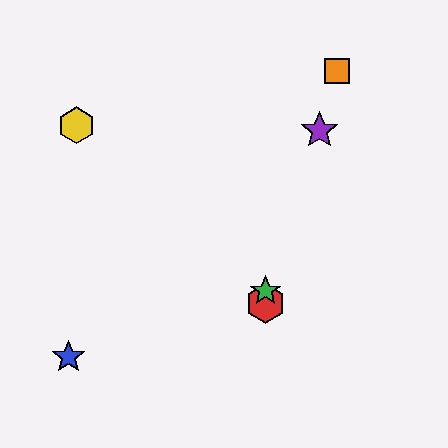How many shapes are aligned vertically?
2 shapes (the red hexagon, the green star) are aligned vertically.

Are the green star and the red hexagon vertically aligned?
Yes, both are at x≈266.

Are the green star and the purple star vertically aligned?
No, the green star is at x≈266 and the purple star is at x≈320.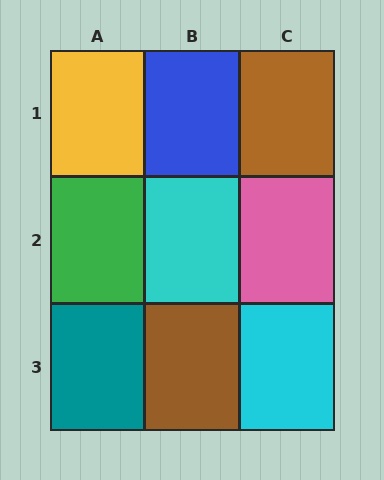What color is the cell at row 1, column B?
Blue.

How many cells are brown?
2 cells are brown.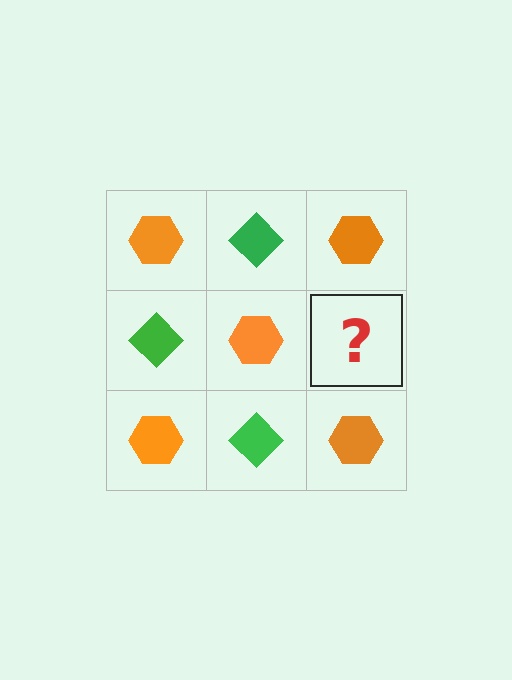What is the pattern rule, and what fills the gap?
The rule is that it alternates orange hexagon and green diamond in a checkerboard pattern. The gap should be filled with a green diamond.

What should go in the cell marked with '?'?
The missing cell should contain a green diamond.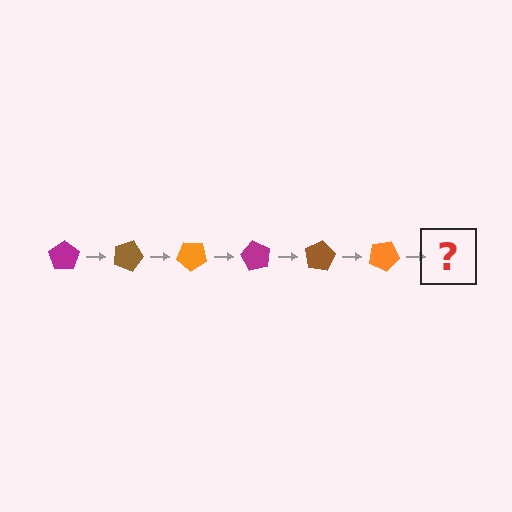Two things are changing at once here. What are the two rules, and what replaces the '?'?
The two rules are that it rotates 20 degrees each step and the color cycles through magenta, brown, and orange. The '?' should be a magenta pentagon, rotated 120 degrees from the start.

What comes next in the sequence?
The next element should be a magenta pentagon, rotated 120 degrees from the start.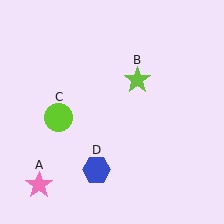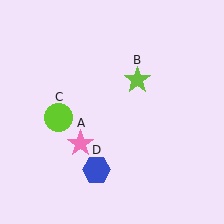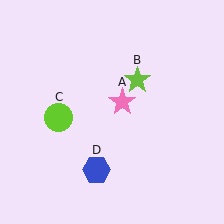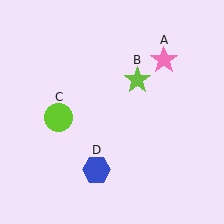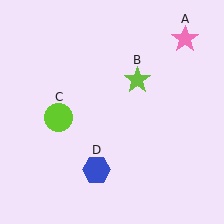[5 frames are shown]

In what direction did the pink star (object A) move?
The pink star (object A) moved up and to the right.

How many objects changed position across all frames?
1 object changed position: pink star (object A).